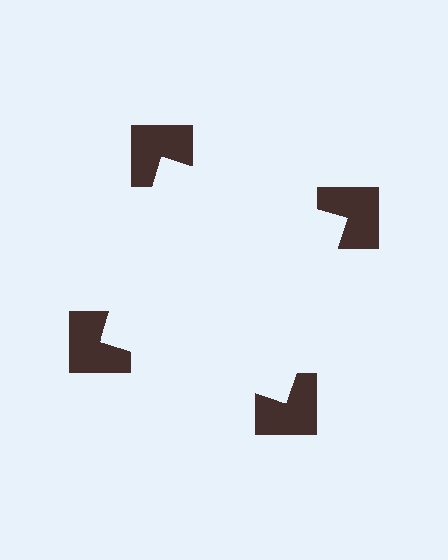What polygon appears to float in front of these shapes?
An illusory square — its edges are inferred from the aligned wedge cuts in the notched squares, not physically drawn.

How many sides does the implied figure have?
4 sides.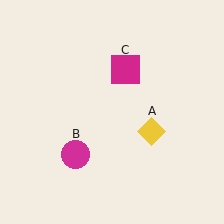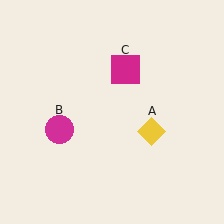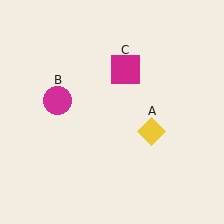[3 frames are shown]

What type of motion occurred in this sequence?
The magenta circle (object B) rotated clockwise around the center of the scene.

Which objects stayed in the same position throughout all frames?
Yellow diamond (object A) and magenta square (object C) remained stationary.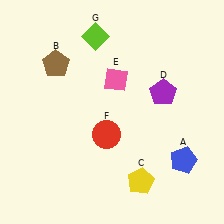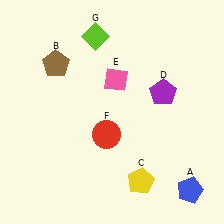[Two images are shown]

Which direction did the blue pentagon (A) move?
The blue pentagon (A) moved down.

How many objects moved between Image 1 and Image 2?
1 object moved between the two images.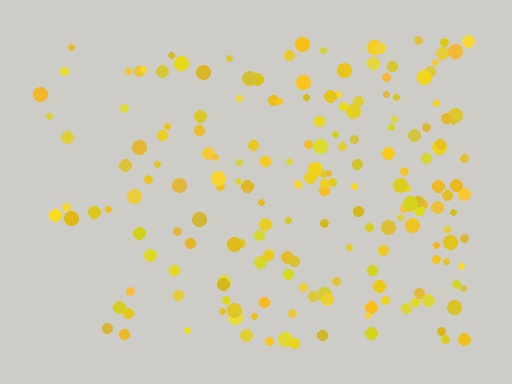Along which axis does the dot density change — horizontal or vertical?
Horizontal.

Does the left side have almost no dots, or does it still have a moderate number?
Still a moderate number, just noticeably fewer than the right.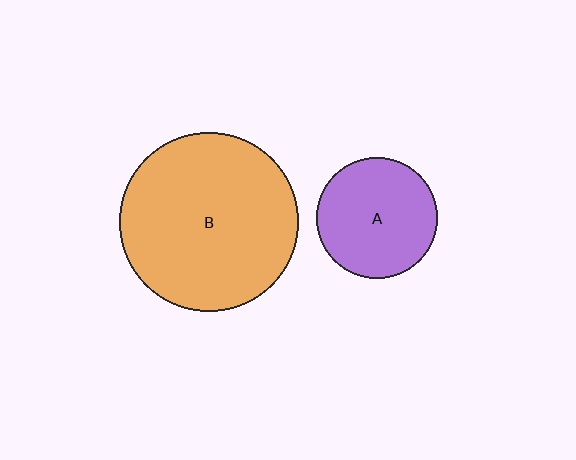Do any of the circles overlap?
No, none of the circles overlap.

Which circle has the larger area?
Circle B (orange).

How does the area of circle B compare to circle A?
Approximately 2.2 times.